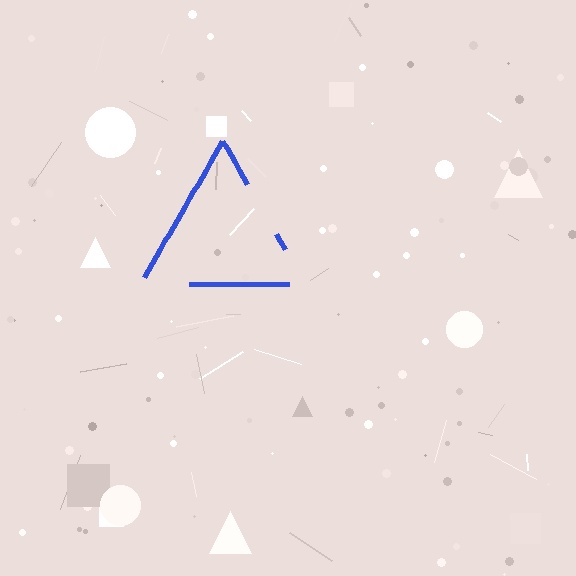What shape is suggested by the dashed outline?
The dashed outline suggests a triangle.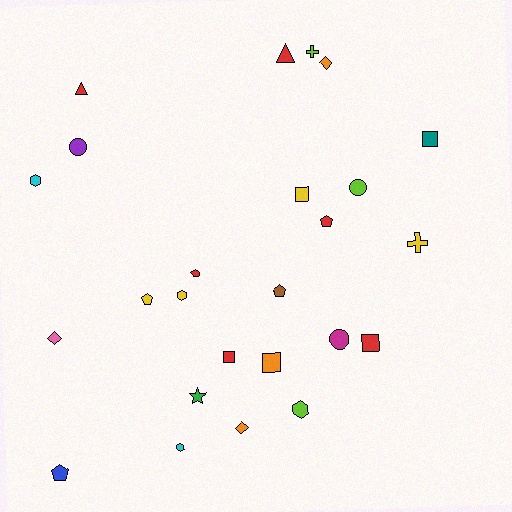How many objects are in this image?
There are 25 objects.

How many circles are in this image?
There are 3 circles.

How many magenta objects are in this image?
There is 1 magenta object.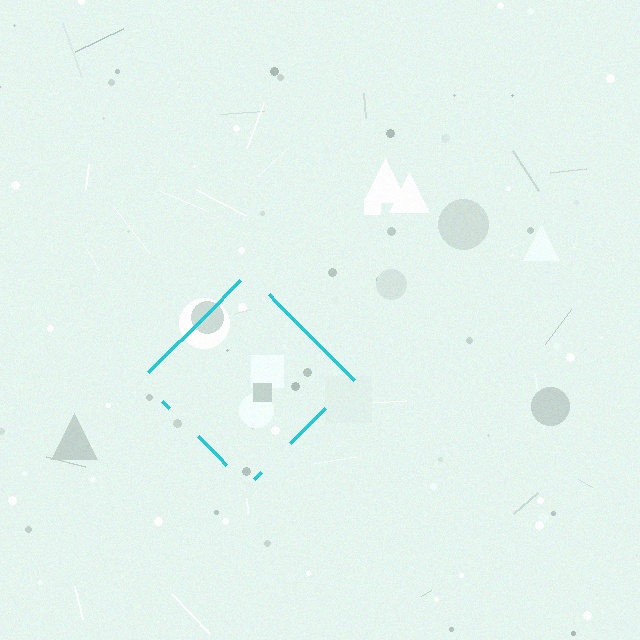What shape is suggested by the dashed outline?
The dashed outline suggests a diamond.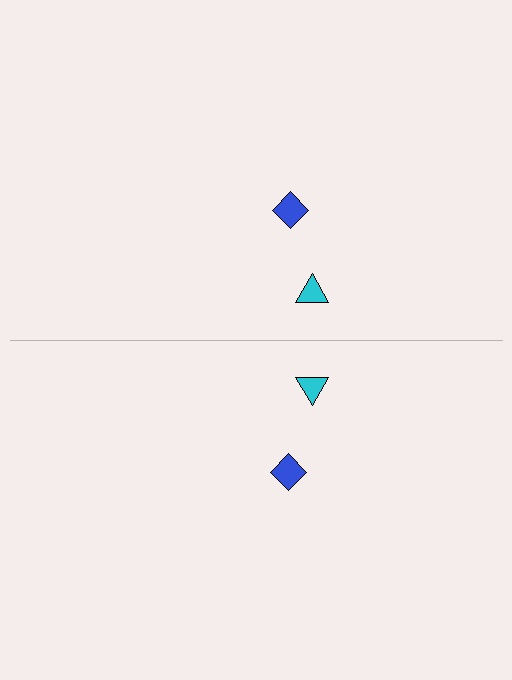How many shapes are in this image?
There are 4 shapes in this image.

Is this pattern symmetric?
Yes, this pattern has bilateral (reflection) symmetry.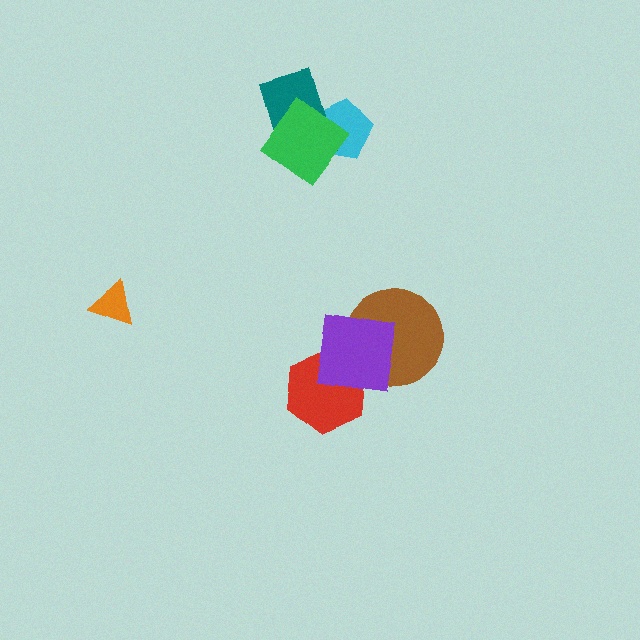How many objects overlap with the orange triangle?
0 objects overlap with the orange triangle.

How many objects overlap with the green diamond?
2 objects overlap with the green diamond.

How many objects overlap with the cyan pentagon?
2 objects overlap with the cyan pentagon.